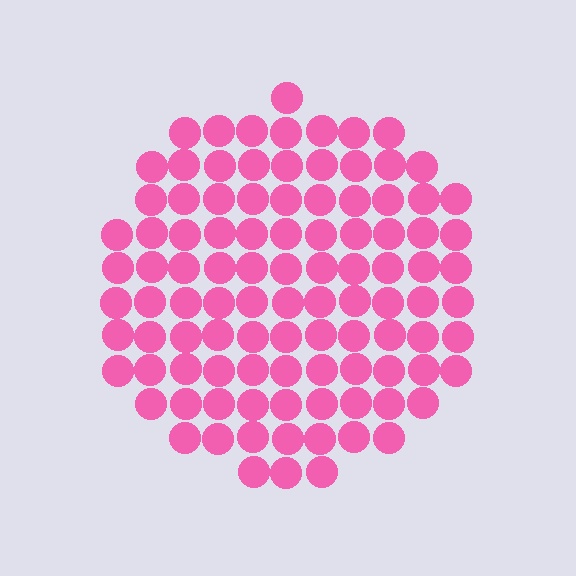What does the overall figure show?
The overall figure shows a circle.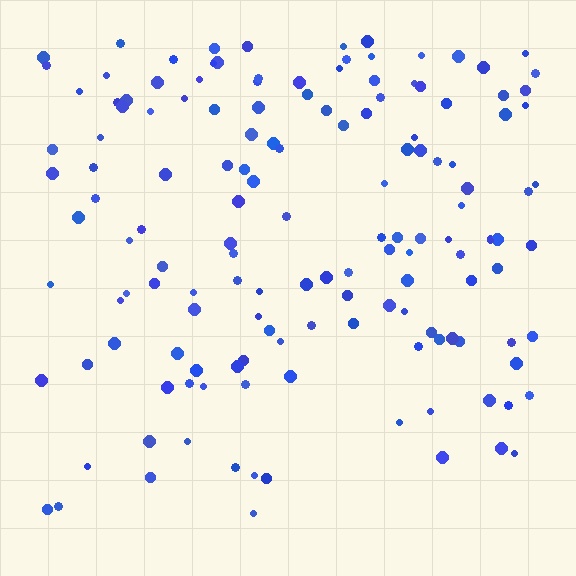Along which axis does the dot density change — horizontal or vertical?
Vertical.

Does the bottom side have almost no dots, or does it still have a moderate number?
Still a moderate number, just noticeably fewer than the top.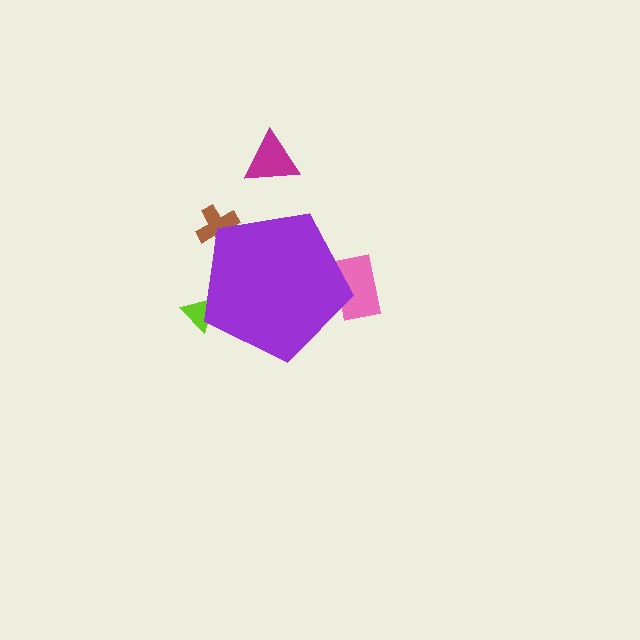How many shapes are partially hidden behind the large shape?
3 shapes are partially hidden.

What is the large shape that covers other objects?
A purple pentagon.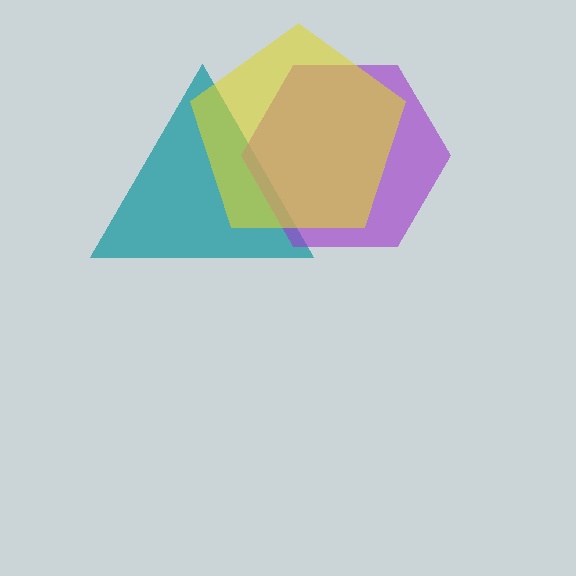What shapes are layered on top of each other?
The layered shapes are: a teal triangle, a purple hexagon, a yellow pentagon.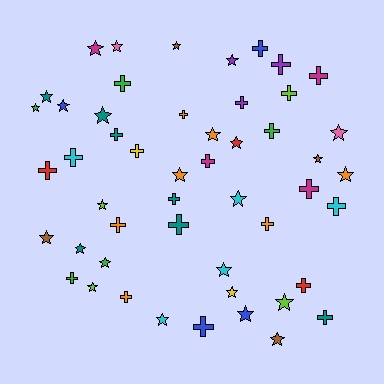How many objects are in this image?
There are 50 objects.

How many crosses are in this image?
There are 24 crosses.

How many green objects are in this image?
There are 5 green objects.